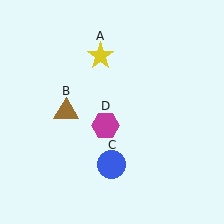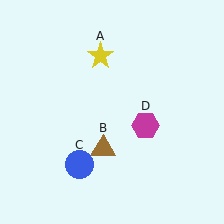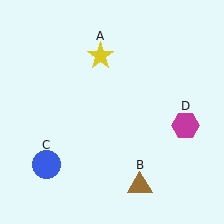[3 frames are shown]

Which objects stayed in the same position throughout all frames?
Yellow star (object A) remained stationary.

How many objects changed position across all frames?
3 objects changed position: brown triangle (object B), blue circle (object C), magenta hexagon (object D).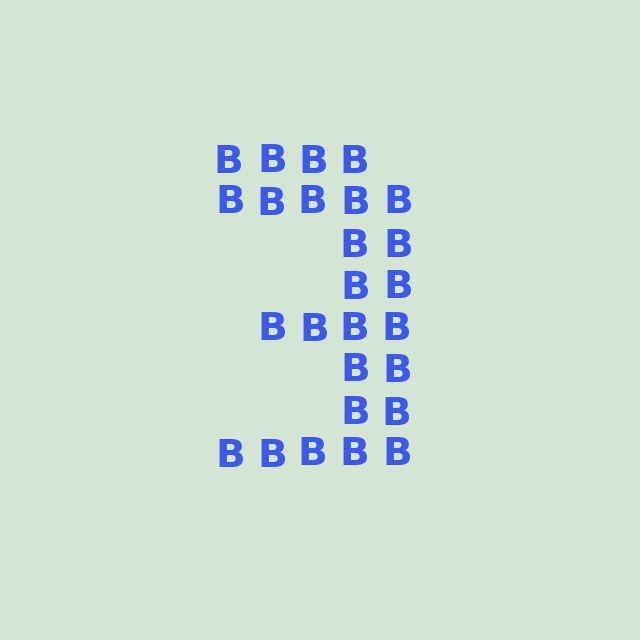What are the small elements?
The small elements are letter B's.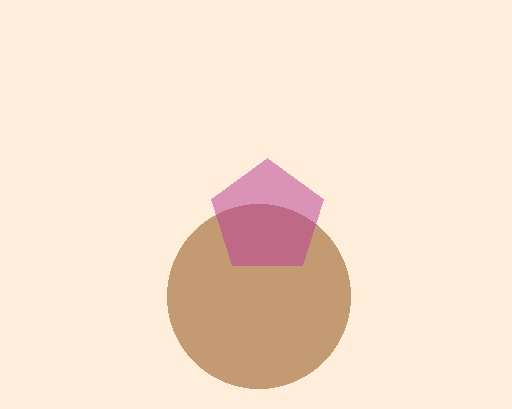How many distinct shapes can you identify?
There are 2 distinct shapes: a brown circle, a magenta pentagon.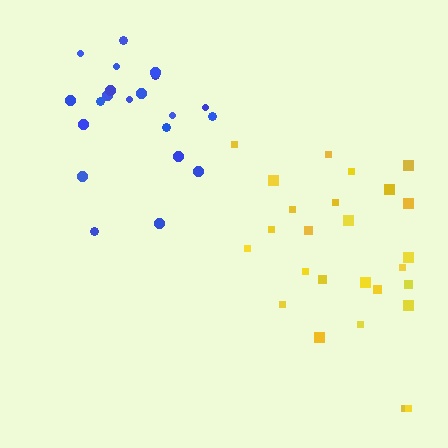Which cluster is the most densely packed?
Blue.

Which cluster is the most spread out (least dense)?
Yellow.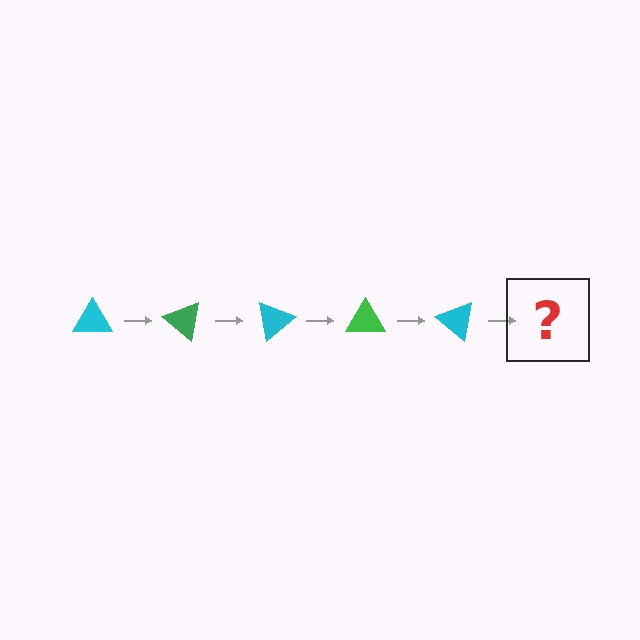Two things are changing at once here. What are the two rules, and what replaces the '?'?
The two rules are that it rotates 40 degrees each step and the color cycles through cyan and green. The '?' should be a green triangle, rotated 200 degrees from the start.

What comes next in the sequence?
The next element should be a green triangle, rotated 200 degrees from the start.